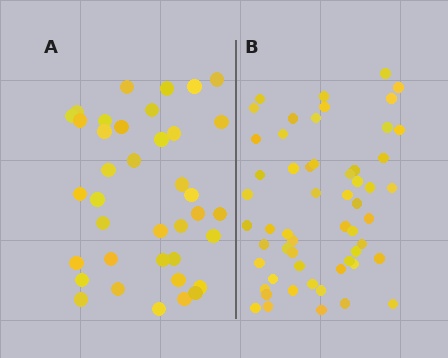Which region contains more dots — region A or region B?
Region B (the right region) has more dots.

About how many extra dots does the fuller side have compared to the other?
Region B has approximately 20 more dots than region A.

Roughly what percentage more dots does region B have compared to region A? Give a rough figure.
About 45% more.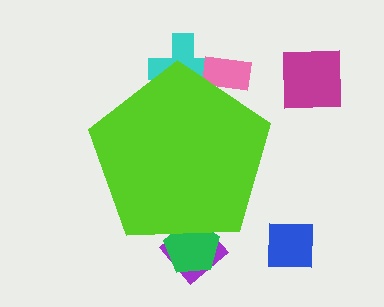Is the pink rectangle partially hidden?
Yes, the pink rectangle is partially hidden behind the lime pentagon.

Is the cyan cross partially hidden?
Yes, the cyan cross is partially hidden behind the lime pentagon.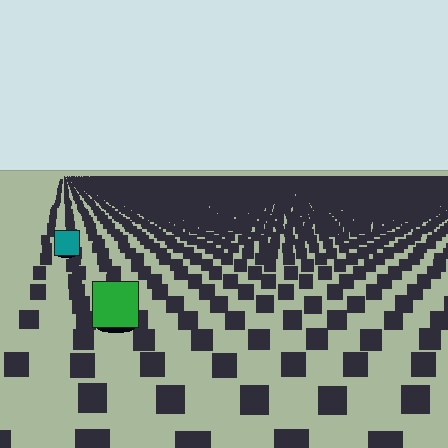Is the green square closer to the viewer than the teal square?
Yes. The green square is closer — you can tell from the texture gradient: the ground texture is coarser near it.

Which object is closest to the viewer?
The green square is closest. The texture marks near it are larger and more spread out.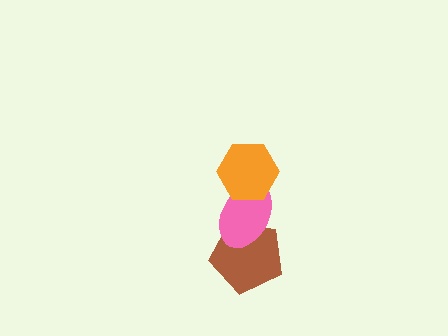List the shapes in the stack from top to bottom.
From top to bottom: the orange hexagon, the pink ellipse, the brown pentagon.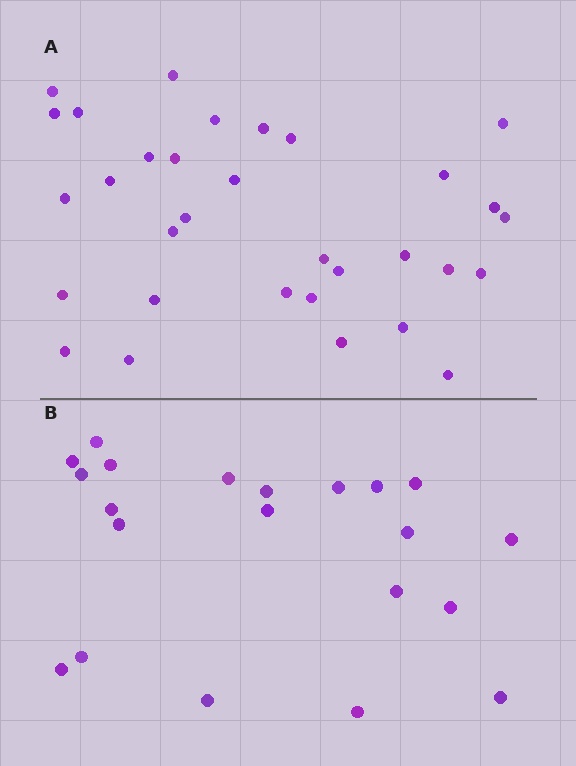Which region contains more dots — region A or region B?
Region A (the top region) has more dots.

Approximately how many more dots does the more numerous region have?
Region A has roughly 12 or so more dots than region B.